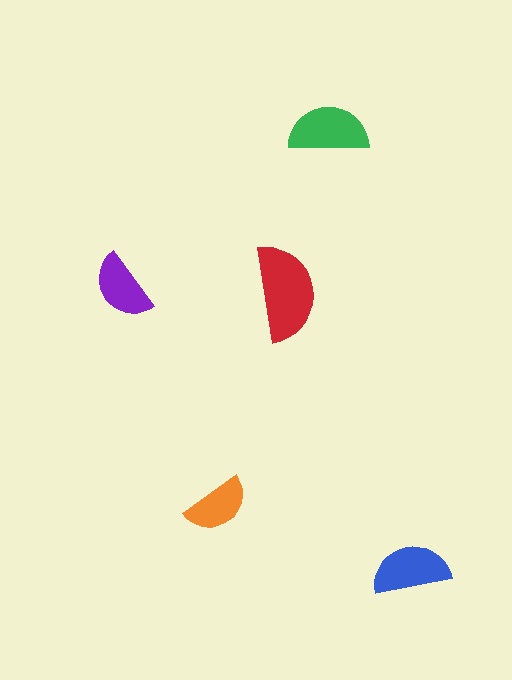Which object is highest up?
The green semicircle is topmost.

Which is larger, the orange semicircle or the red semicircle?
The red one.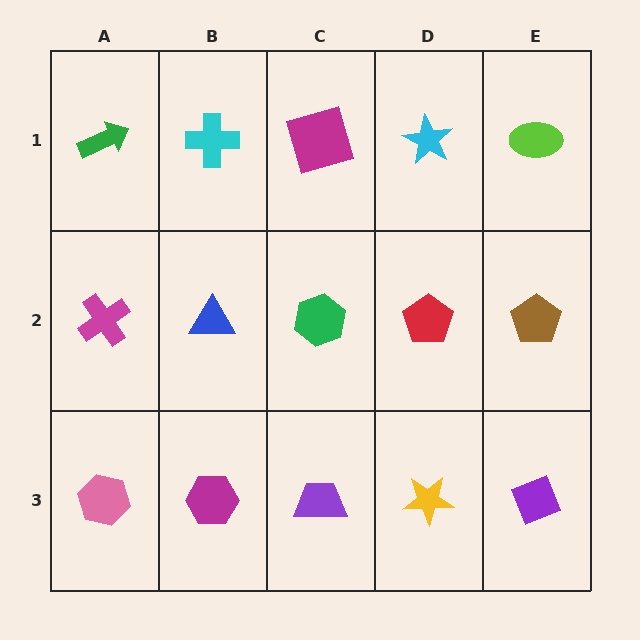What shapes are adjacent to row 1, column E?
A brown pentagon (row 2, column E), a cyan star (row 1, column D).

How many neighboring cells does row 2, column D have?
4.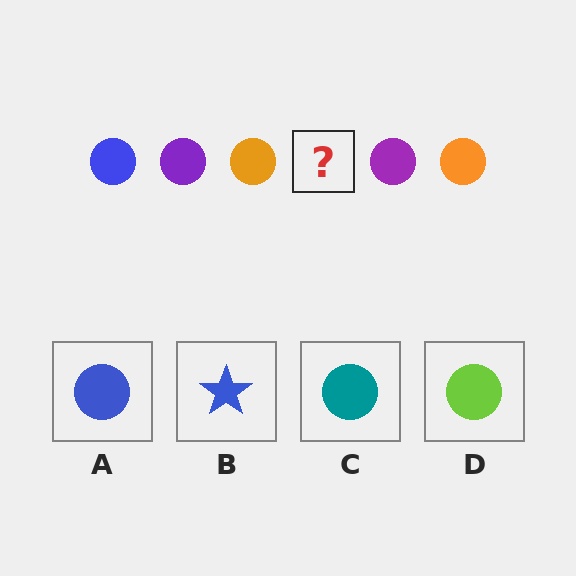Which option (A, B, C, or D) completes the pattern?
A.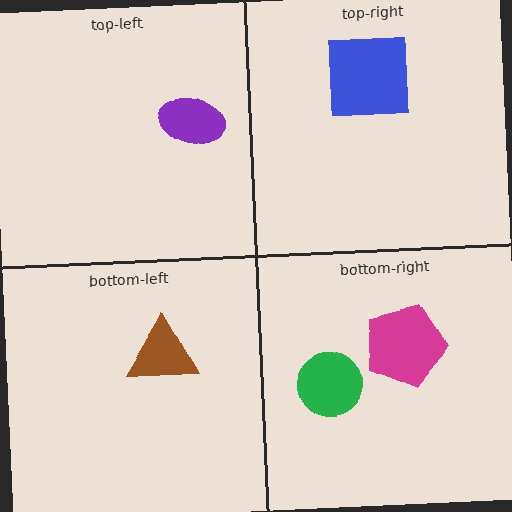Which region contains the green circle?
The bottom-right region.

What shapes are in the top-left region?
The purple ellipse.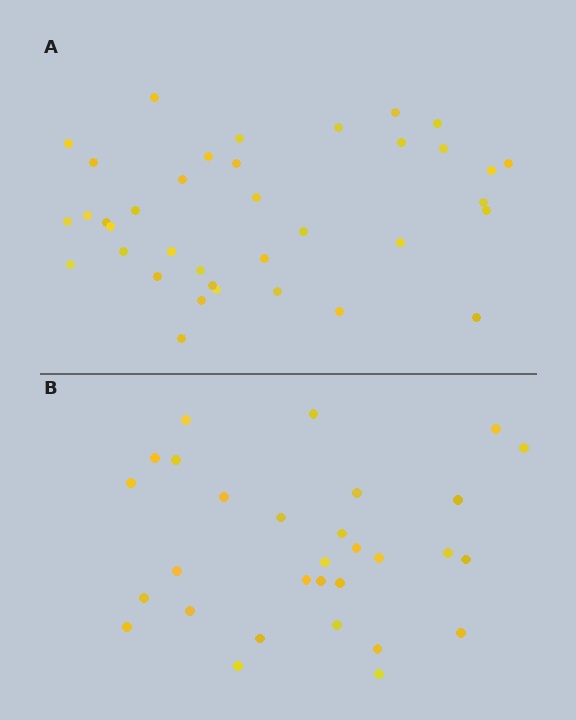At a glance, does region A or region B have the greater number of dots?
Region A (the top region) has more dots.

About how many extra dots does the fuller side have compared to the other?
Region A has roughly 8 or so more dots than region B.